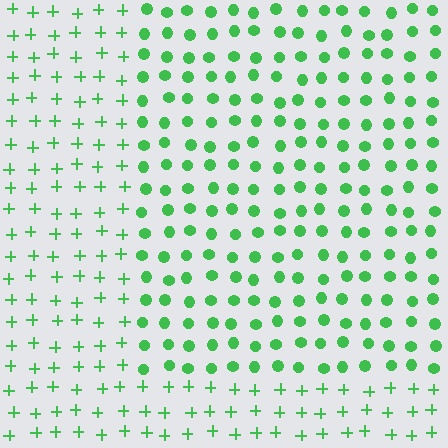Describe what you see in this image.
The image is filled with small green elements arranged in a uniform grid. A rectangle-shaped region contains circles, while the surrounding area contains plus signs. The boundary is defined purely by the change in element shape.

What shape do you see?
I see a rectangle.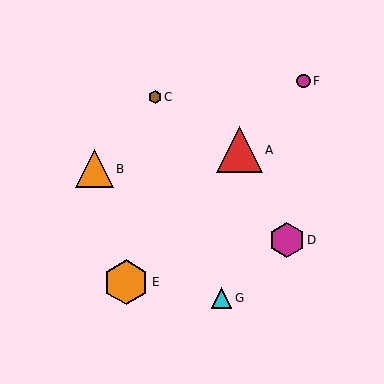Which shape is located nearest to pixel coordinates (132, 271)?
The orange hexagon (labeled E) at (126, 282) is nearest to that location.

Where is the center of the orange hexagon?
The center of the orange hexagon is at (126, 282).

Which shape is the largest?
The red triangle (labeled A) is the largest.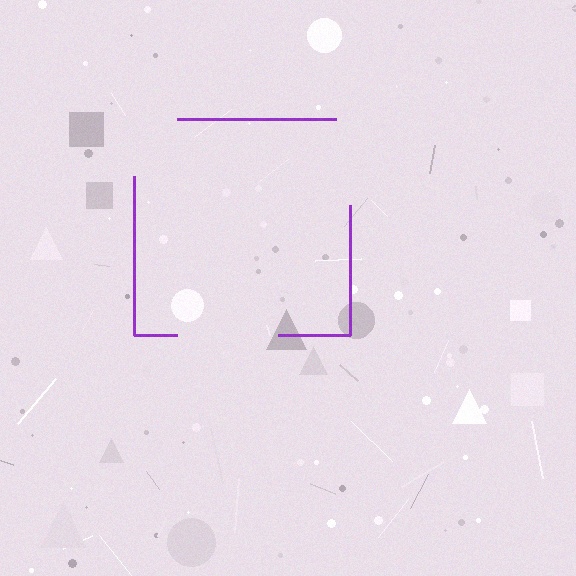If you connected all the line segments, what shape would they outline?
They would outline a square.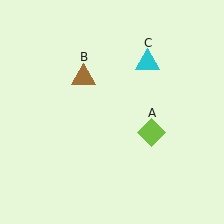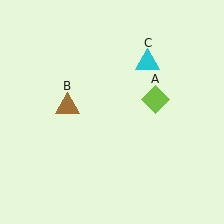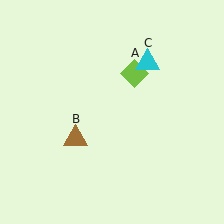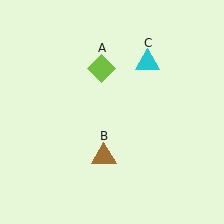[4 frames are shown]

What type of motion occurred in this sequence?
The lime diamond (object A), brown triangle (object B) rotated counterclockwise around the center of the scene.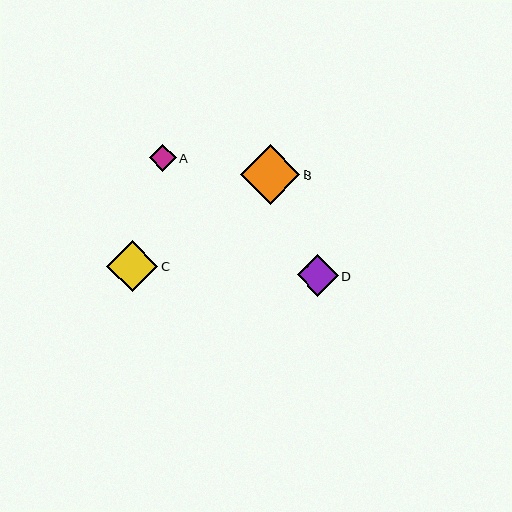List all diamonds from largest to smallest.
From largest to smallest: B, C, D, A.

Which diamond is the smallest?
Diamond A is the smallest with a size of approximately 27 pixels.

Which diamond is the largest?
Diamond B is the largest with a size of approximately 59 pixels.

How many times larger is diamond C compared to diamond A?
Diamond C is approximately 1.9 times the size of diamond A.